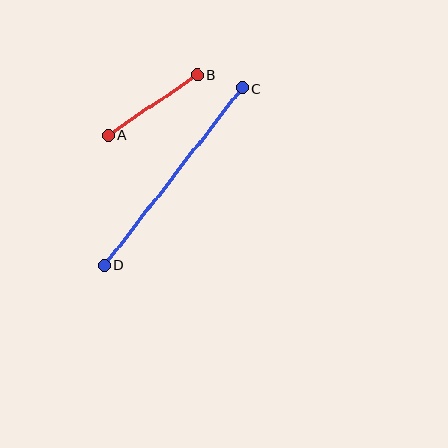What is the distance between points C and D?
The distance is approximately 224 pixels.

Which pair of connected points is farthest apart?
Points C and D are farthest apart.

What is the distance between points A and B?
The distance is approximately 108 pixels.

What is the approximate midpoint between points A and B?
The midpoint is at approximately (152, 105) pixels.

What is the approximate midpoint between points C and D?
The midpoint is at approximately (173, 177) pixels.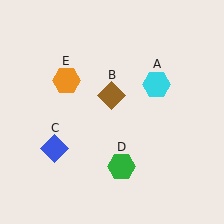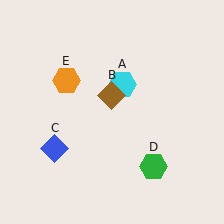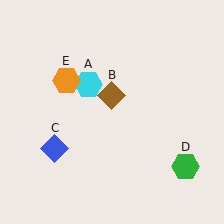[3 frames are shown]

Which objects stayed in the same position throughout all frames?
Brown diamond (object B) and blue diamond (object C) and orange hexagon (object E) remained stationary.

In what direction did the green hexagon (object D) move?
The green hexagon (object D) moved right.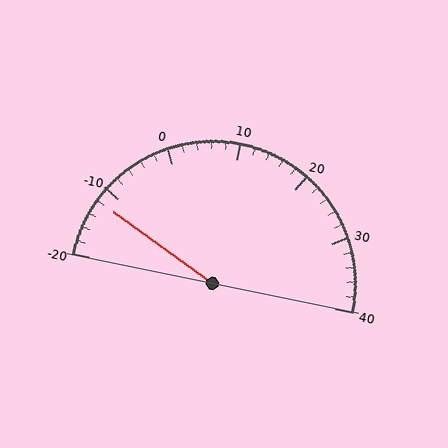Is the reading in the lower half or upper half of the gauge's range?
The reading is in the lower half of the range (-20 to 40).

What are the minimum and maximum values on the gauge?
The gauge ranges from -20 to 40.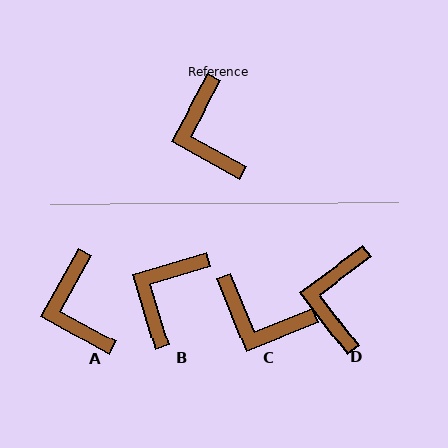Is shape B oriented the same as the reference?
No, it is off by about 44 degrees.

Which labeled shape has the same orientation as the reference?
A.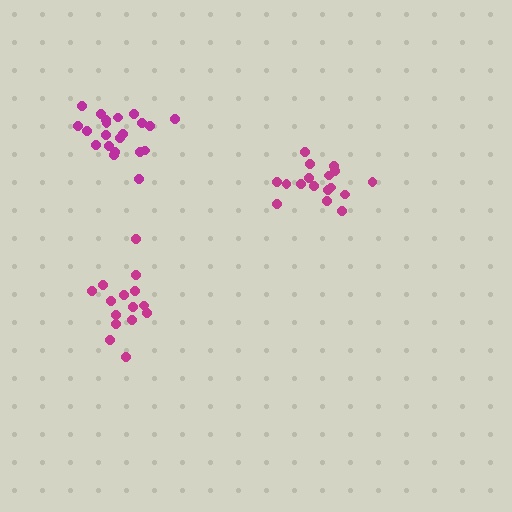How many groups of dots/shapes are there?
There are 3 groups.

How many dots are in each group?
Group 1: 21 dots, Group 2: 15 dots, Group 3: 17 dots (53 total).